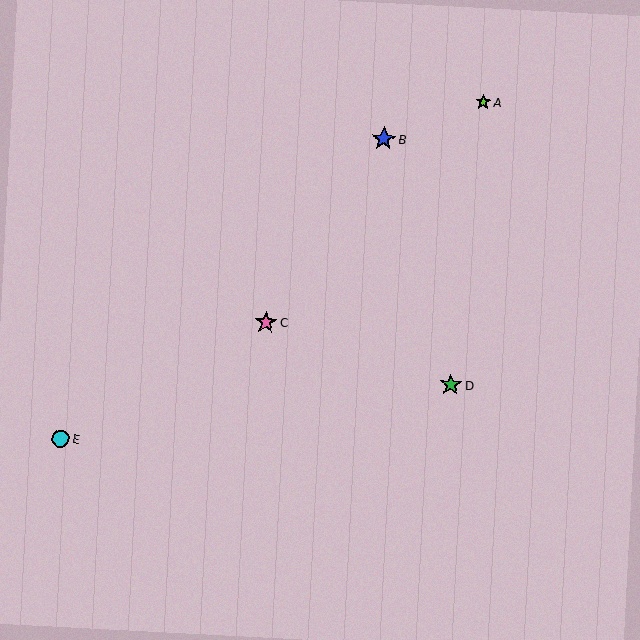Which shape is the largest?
The blue star (labeled B) is the largest.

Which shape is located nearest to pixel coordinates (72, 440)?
The cyan circle (labeled E) at (61, 439) is nearest to that location.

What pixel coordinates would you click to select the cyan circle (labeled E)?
Click at (61, 439) to select the cyan circle E.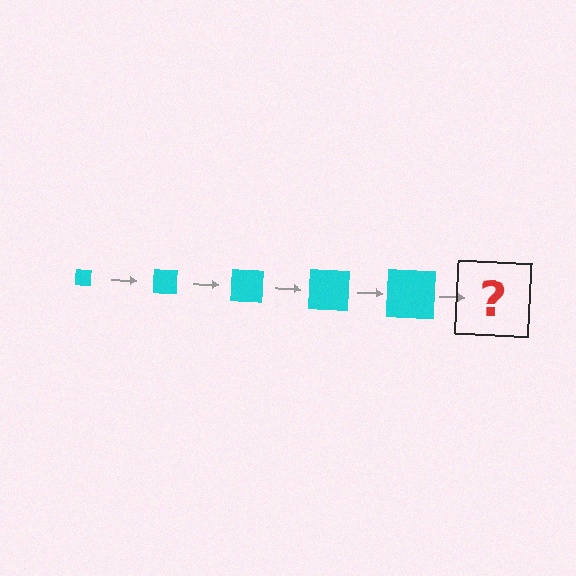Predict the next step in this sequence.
The next step is a cyan square, larger than the previous one.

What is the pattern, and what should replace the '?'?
The pattern is that the square gets progressively larger each step. The '?' should be a cyan square, larger than the previous one.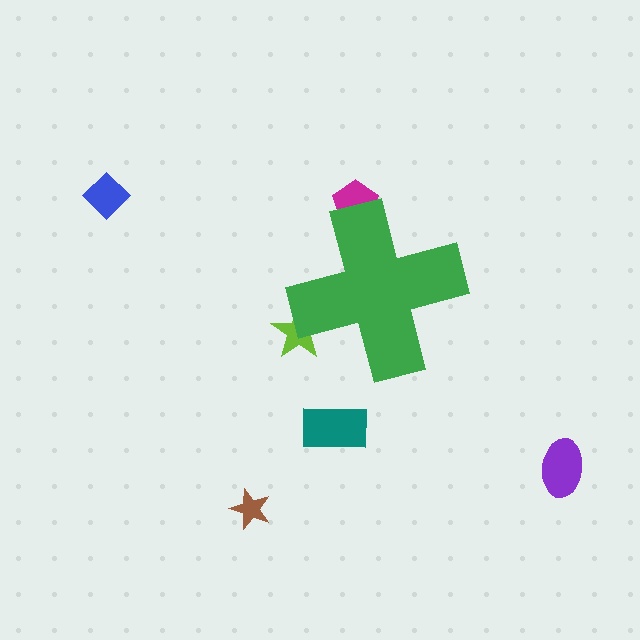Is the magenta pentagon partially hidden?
Yes, the magenta pentagon is partially hidden behind the green cross.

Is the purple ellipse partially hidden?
No, the purple ellipse is fully visible.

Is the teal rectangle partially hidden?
No, the teal rectangle is fully visible.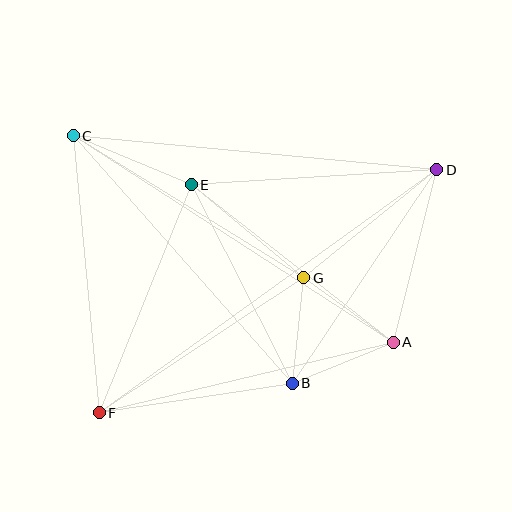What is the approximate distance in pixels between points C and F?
The distance between C and F is approximately 278 pixels.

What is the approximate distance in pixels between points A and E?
The distance between A and E is approximately 256 pixels.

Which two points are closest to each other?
Points B and G are closest to each other.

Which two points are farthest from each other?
Points D and F are farthest from each other.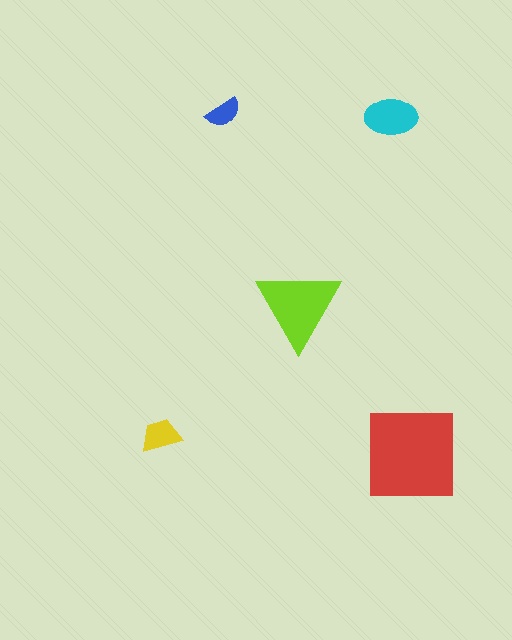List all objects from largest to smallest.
The red square, the lime triangle, the cyan ellipse, the yellow trapezoid, the blue semicircle.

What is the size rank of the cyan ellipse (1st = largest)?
3rd.